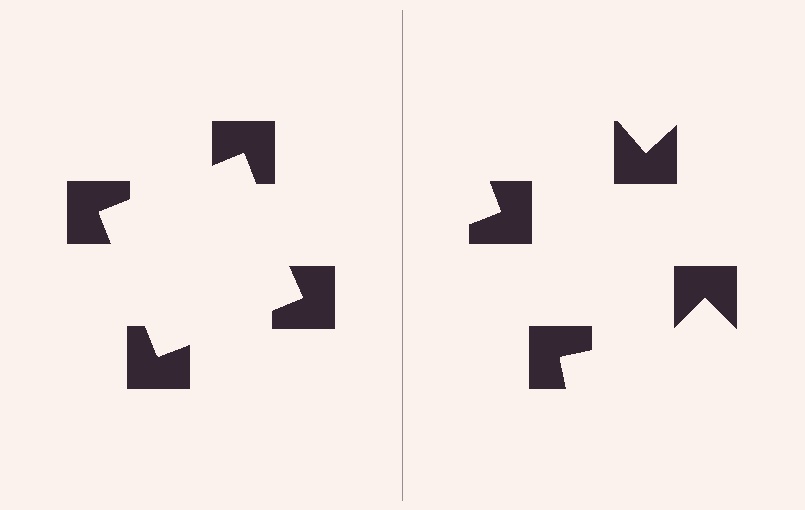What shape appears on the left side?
An illusory square.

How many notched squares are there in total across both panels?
8 — 4 on each side.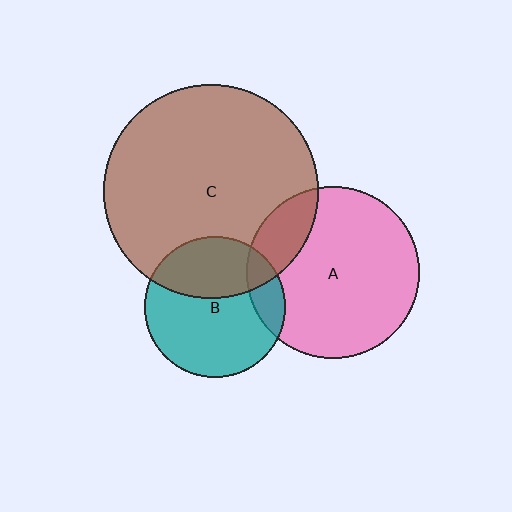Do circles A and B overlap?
Yes.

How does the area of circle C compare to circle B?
Approximately 2.3 times.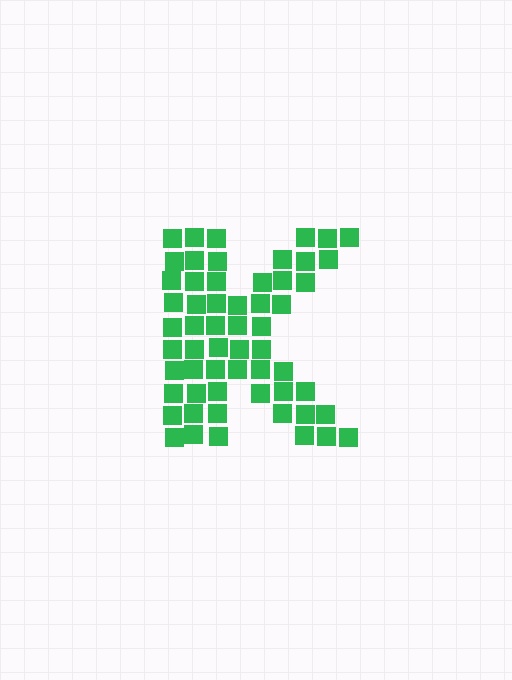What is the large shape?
The large shape is the letter K.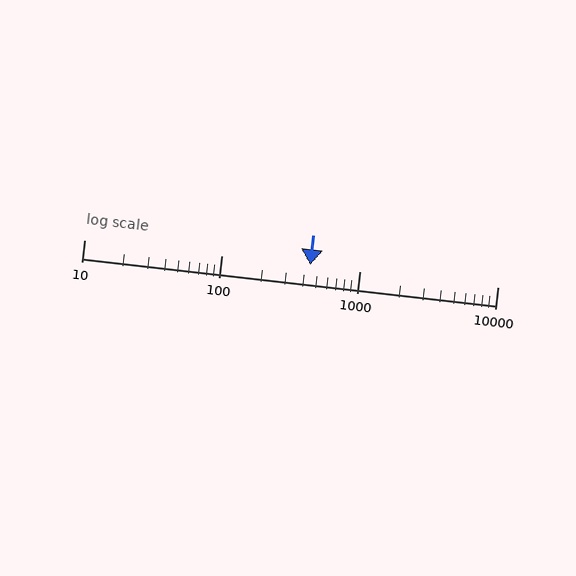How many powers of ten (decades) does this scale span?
The scale spans 3 decades, from 10 to 10000.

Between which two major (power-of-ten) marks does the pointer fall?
The pointer is between 100 and 1000.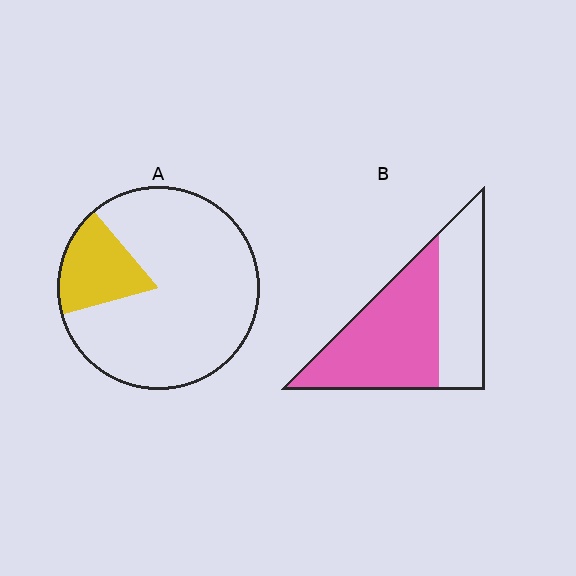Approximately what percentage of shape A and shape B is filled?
A is approximately 20% and B is approximately 60%.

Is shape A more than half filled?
No.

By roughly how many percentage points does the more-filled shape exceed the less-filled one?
By roughly 40 percentage points (B over A).